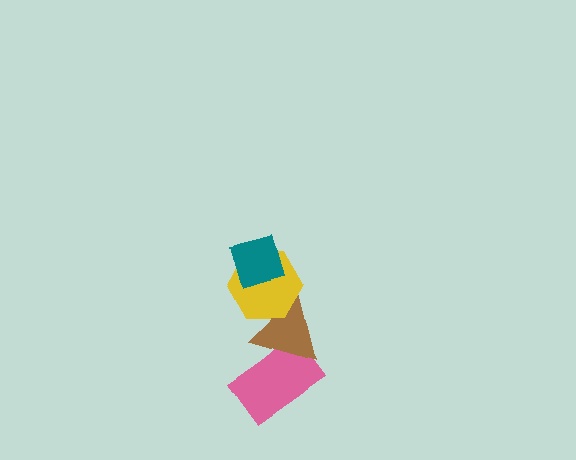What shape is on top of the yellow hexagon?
The teal diamond is on top of the yellow hexagon.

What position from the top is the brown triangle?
The brown triangle is 3rd from the top.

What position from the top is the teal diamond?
The teal diamond is 1st from the top.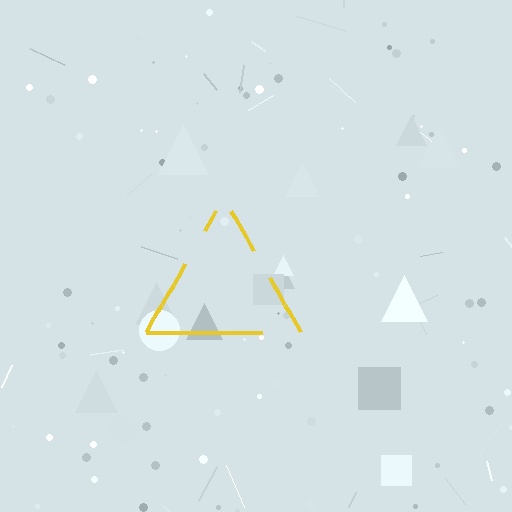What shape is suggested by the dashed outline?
The dashed outline suggests a triangle.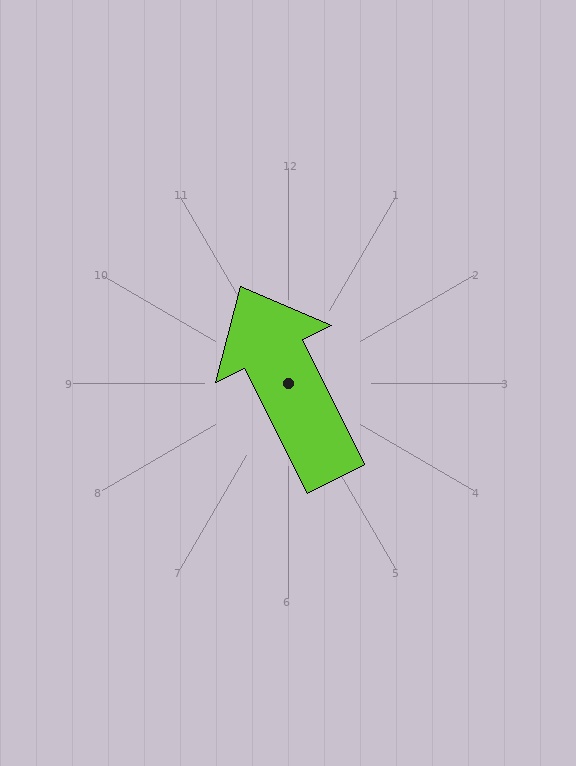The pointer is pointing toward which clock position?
Roughly 11 o'clock.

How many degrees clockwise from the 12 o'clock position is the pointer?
Approximately 333 degrees.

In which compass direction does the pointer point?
Northwest.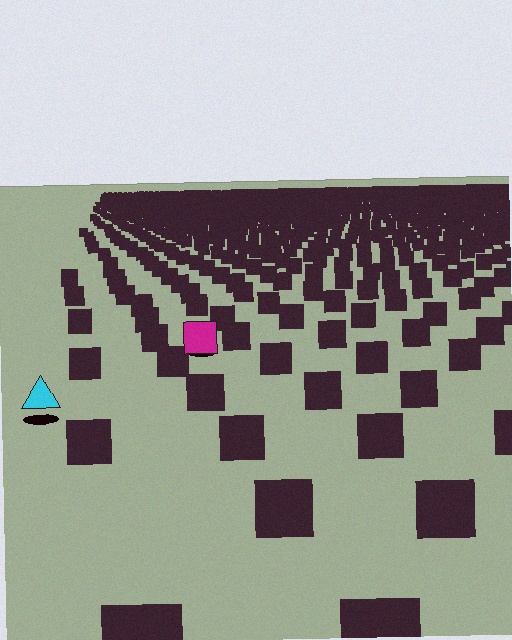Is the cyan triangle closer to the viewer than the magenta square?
Yes. The cyan triangle is closer — you can tell from the texture gradient: the ground texture is coarser near it.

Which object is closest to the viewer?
The cyan triangle is closest. The texture marks near it are larger and more spread out.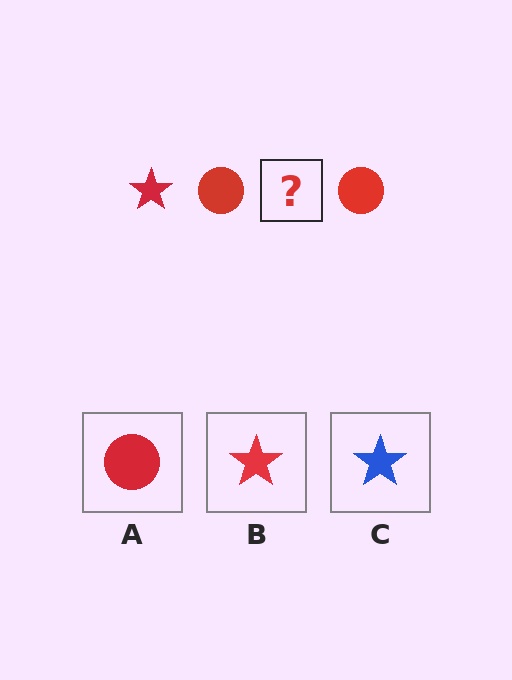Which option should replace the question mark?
Option B.